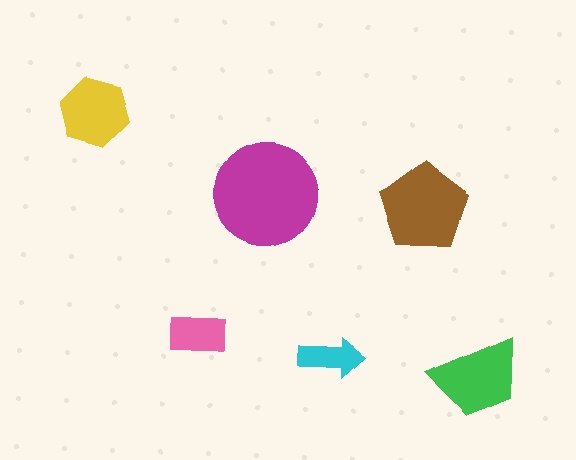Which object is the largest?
The magenta circle.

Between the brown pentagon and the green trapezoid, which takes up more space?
The brown pentagon.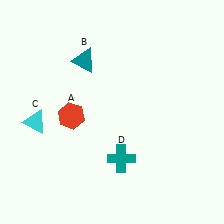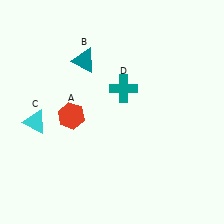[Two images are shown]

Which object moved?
The teal cross (D) moved up.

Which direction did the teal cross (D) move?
The teal cross (D) moved up.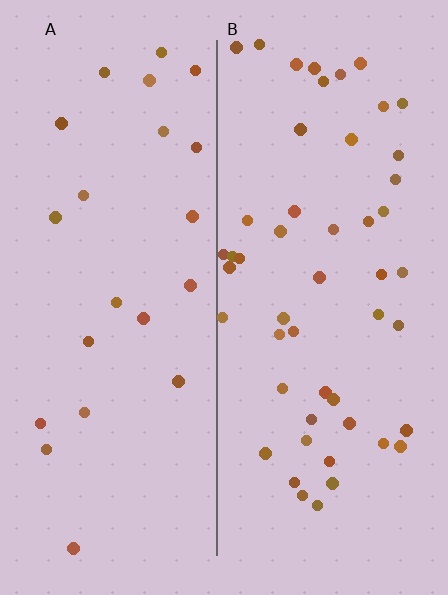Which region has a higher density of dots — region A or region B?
B (the right).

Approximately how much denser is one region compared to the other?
Approximately 2.3× — region B over region A.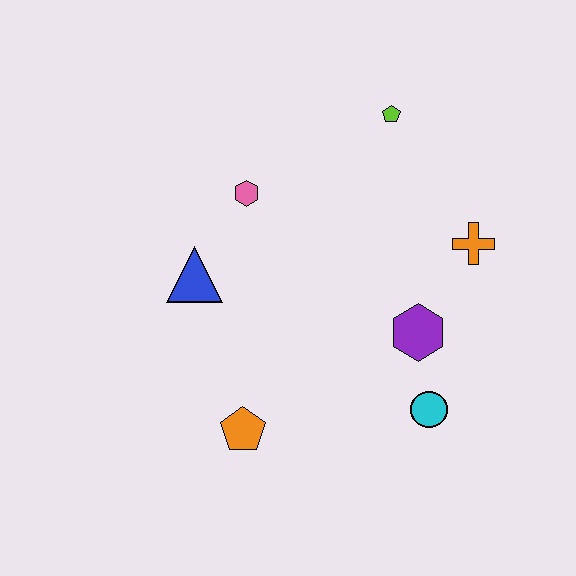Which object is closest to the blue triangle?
The pink hexagon is closest to the blue triangle.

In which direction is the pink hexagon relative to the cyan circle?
The pink hexagon is above the cyan circle.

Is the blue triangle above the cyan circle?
Yes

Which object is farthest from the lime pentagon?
The orange pentagon is farthest from the lime pentagon.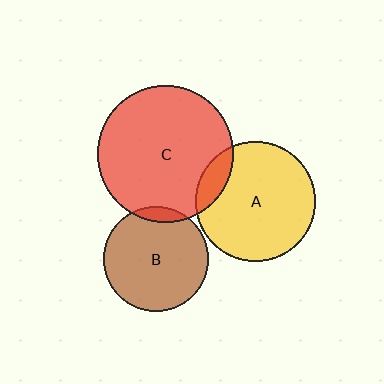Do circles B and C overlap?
Yes.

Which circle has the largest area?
Circle C (red).